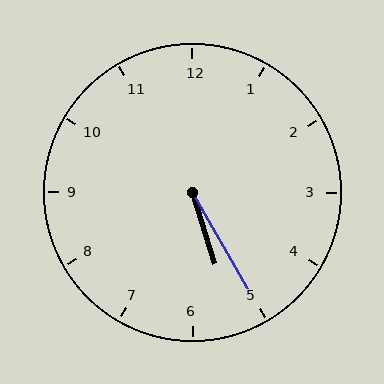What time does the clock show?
5:25.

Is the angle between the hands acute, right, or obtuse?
It is acute.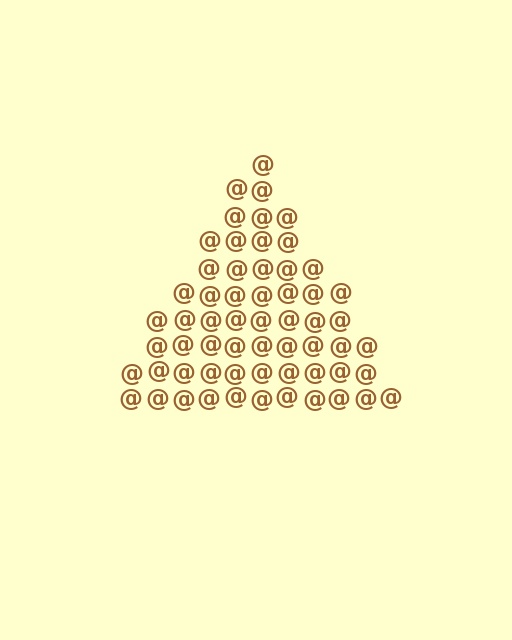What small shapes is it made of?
It is made of small at signs.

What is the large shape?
The large shape is a triangle.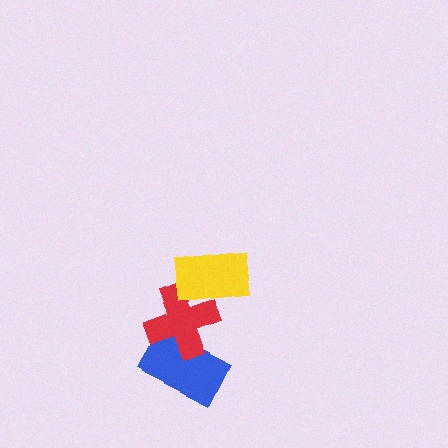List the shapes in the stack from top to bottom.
From top to bottom: the yellow rectangle, the red cross, the blue rectangle.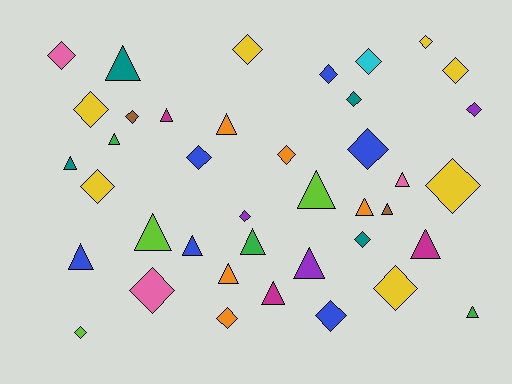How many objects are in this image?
There are 40 objects.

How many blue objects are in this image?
There are 6 blue objects.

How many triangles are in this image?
There are 18 triangles.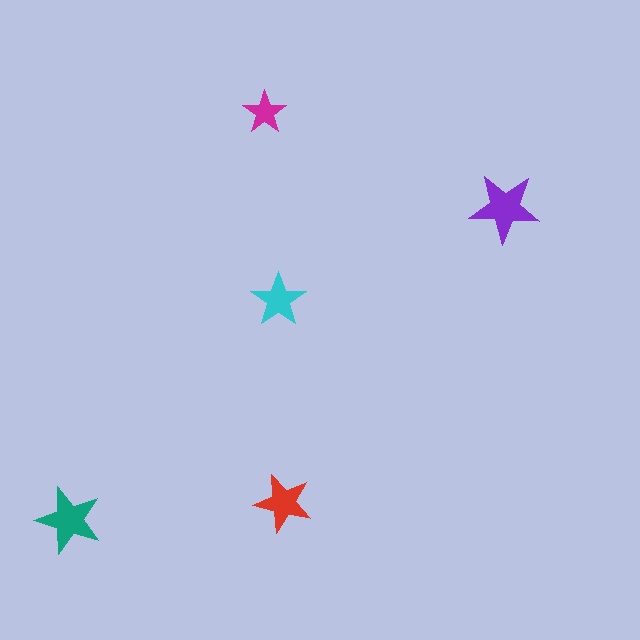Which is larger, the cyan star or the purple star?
The purple one.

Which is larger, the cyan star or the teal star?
The teal one.